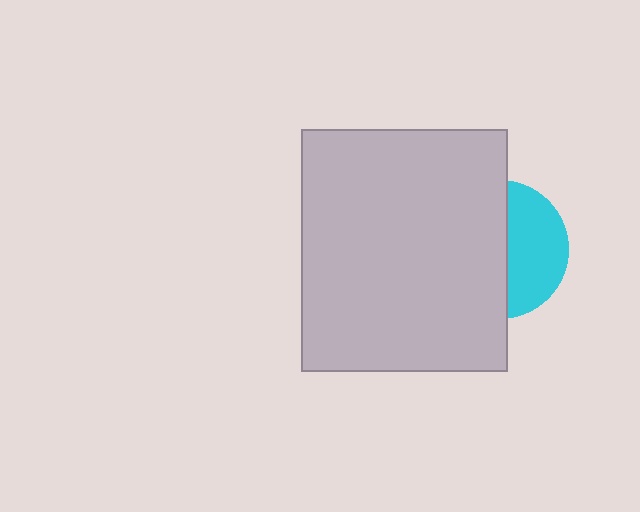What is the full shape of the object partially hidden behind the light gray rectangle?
The partially hidden object is a cyan circle.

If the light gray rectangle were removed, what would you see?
You would see the complete cyan circle.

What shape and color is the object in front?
The object in front is a light gray rectangle.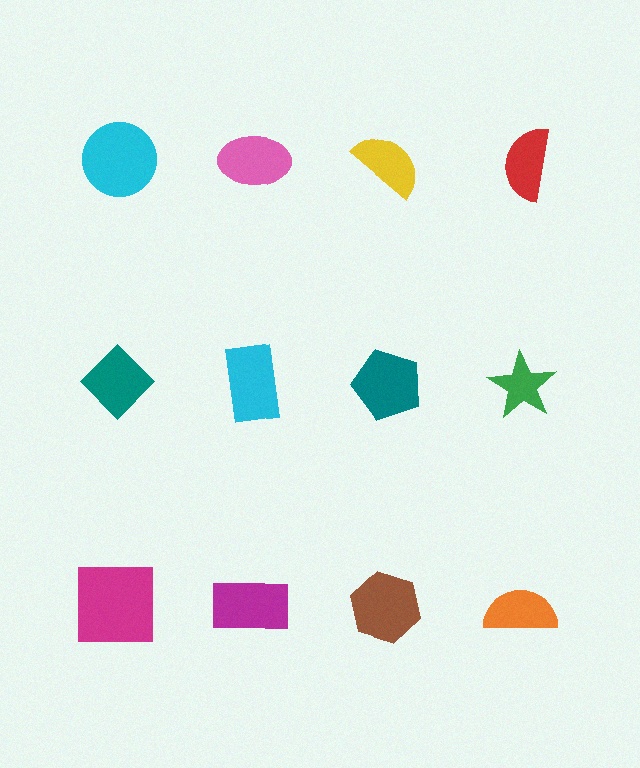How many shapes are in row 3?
4 shapes.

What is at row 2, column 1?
A teal diamond.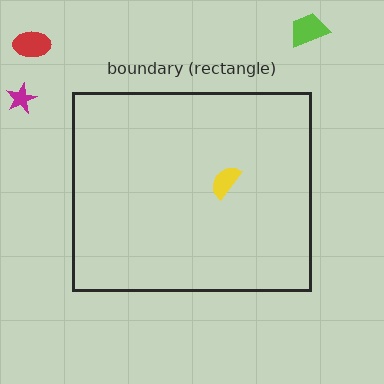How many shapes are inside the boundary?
1 inside, 3 outside.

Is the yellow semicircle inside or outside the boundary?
Inside.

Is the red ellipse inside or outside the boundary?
Outside.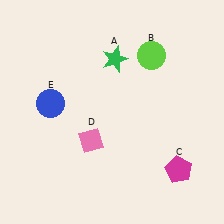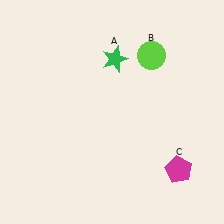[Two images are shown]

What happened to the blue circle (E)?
The blue circle (E) was removed in Image 2. It was in the top-left area of Image 1.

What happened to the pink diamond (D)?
The pink diamond (D) was removed in Image 2. It was in the bottom-left area of Image 1.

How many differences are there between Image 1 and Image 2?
There are 2 differences between the two images.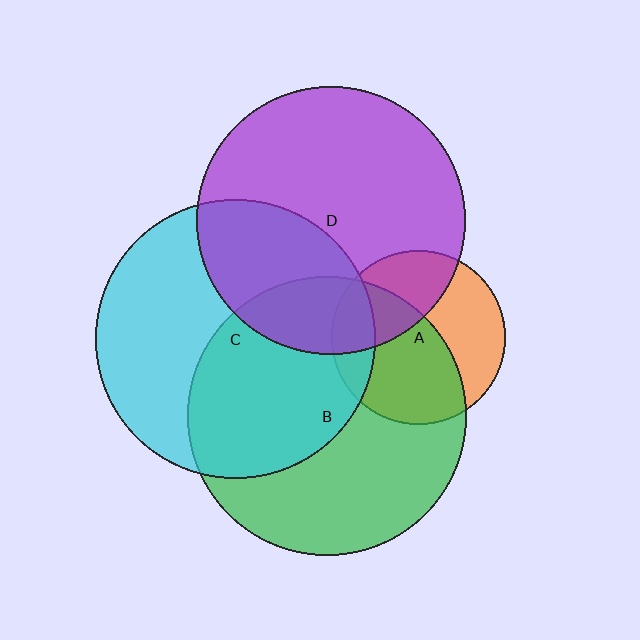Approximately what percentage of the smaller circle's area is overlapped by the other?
Approximately 15%.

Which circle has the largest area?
Circle C (cyan).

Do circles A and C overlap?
Yes.